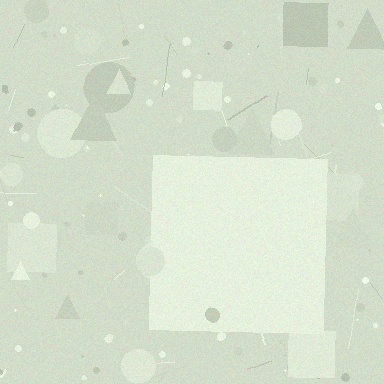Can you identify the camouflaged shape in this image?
The camouflaged shape is a square.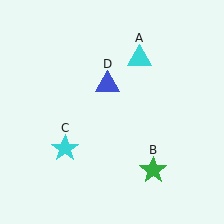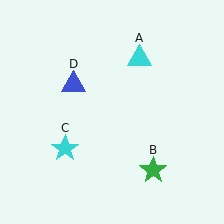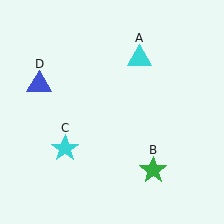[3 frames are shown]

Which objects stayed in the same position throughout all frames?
Cyan triangle (object A) and green star (object B) and cyan star (object C) remained stationary.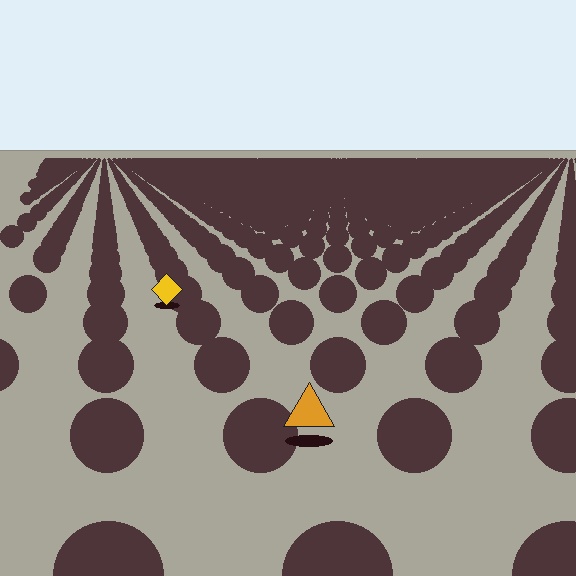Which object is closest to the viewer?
The orange triangle is closest. The texture marks near it are larger and more spread out.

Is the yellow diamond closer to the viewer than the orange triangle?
No. The orange triangle is closer — you can tell from the texture gradient: the ground texture is coarser near it.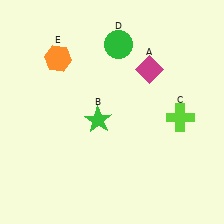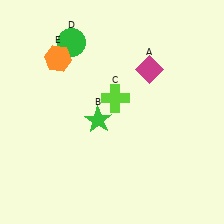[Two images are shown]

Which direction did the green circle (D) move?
The green circle (D) moved left.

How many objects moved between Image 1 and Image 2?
2 objects moved between the two images.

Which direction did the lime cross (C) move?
The lime cross (C) moved left.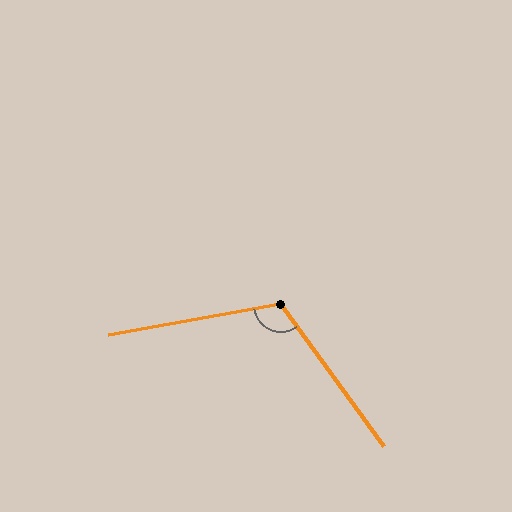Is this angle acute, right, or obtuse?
It is obtuse.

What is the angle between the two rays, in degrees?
Approximately 116 degrees.